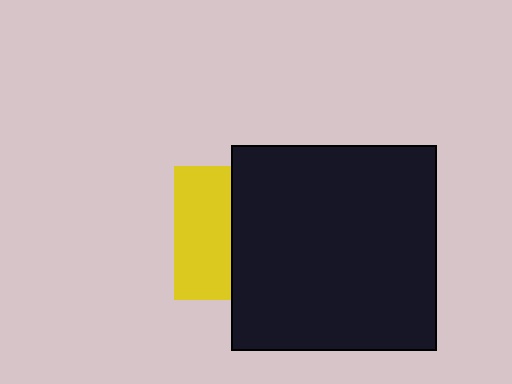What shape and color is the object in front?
The object in front is a black square.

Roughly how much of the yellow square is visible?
A small part of it is visible (roughly 43%).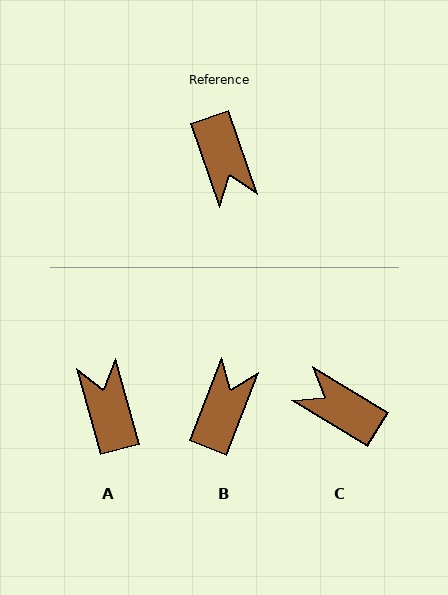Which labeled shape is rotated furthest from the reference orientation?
A, about 177 degrees away.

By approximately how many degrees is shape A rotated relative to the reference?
Approximately 177 degrees counter-clockwise.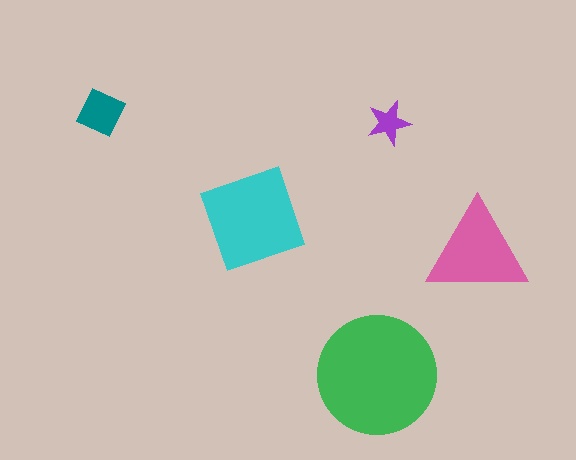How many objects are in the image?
There are 5 objects in the image.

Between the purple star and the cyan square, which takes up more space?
The cyan square.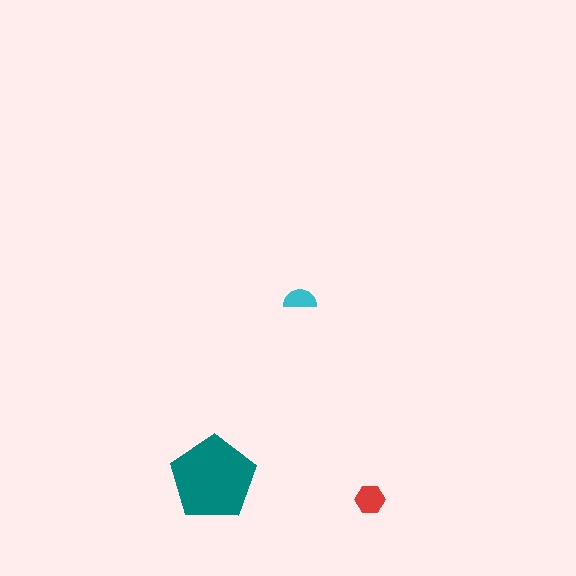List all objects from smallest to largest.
The cyan semicircle, the red hexagon, the teal pentagon.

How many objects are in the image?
There are 3 objects in the image.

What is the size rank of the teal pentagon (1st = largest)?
1st.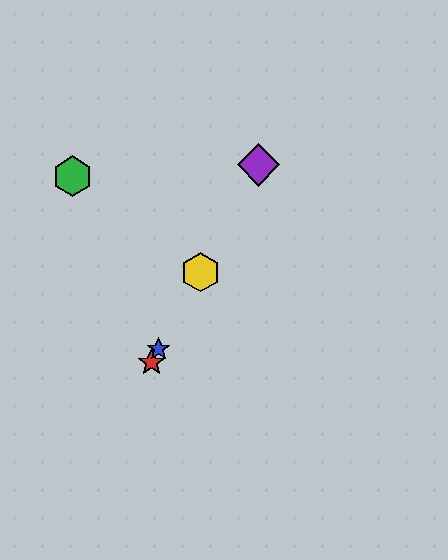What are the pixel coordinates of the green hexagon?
The green hexagon is at (73, 176).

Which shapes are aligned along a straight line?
The red star, the blue star, the yellow hexagon, the purple diamond are aligned along a straight line.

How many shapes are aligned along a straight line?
4 shapes (the red star, the blue star, the yellow hexagon, the purple diamond) are aligned along a straight line.